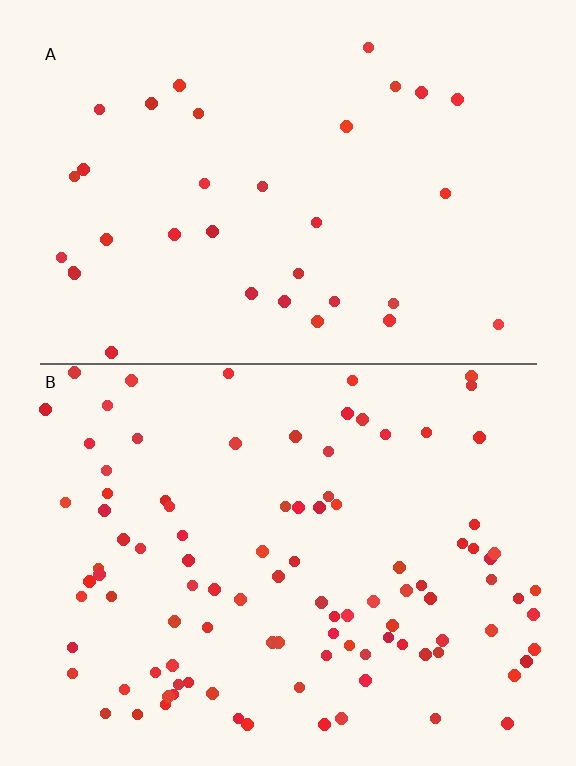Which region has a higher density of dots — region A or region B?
B (the bottom).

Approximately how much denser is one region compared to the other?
Approximately 3.0× — region B over region A.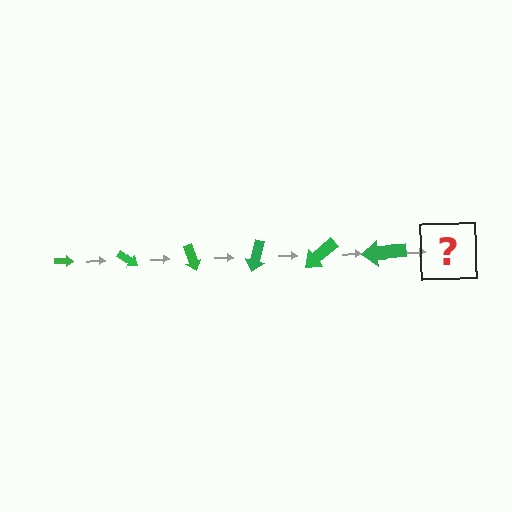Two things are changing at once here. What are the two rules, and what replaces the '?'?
The two rules are that the arrow grows larger each step and it rotates 35 degrees each step. The '?' should be an arrow, larger than the previous one and rotated 210 degrees from the start.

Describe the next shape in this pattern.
It should be an arrow, larger than the previous one and rotated 210 degrees from the start.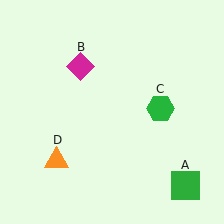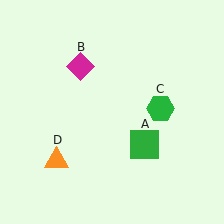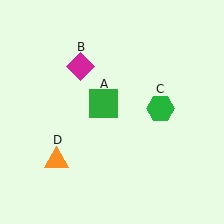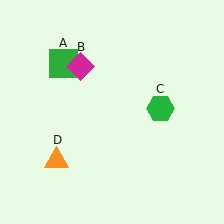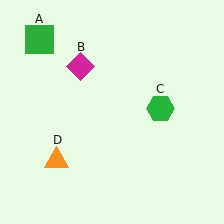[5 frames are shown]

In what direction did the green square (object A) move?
The green square (object A) moved up and to the left.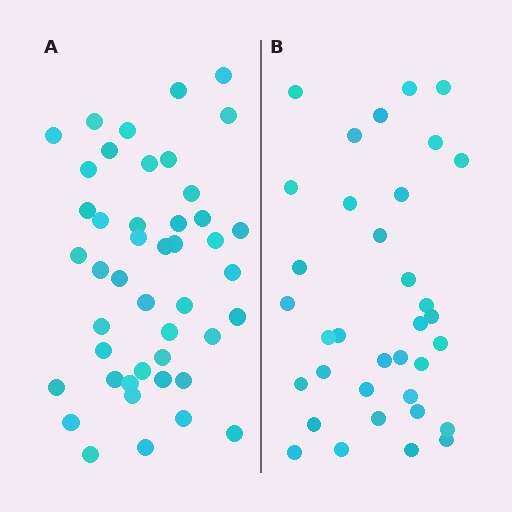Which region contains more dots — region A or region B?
Region A (the left region) has more dots.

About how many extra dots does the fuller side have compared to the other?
Region A has roughly 10 or so more dots than region B.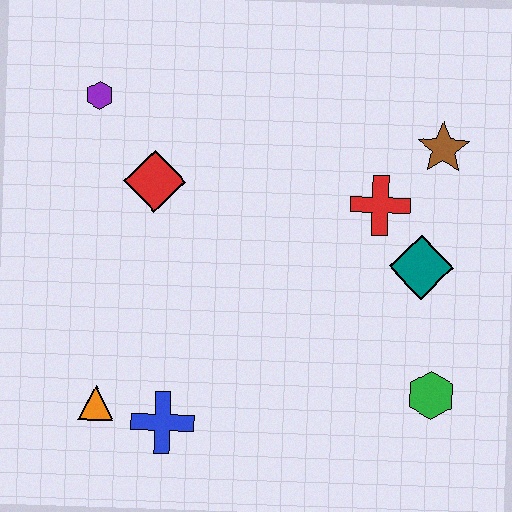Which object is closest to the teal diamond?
The red cross is closest to the teal diamond.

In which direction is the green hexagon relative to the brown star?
The green hexagon is below the brown star.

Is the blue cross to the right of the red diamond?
Yes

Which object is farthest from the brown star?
The orange triangle is farthest from the brown star.